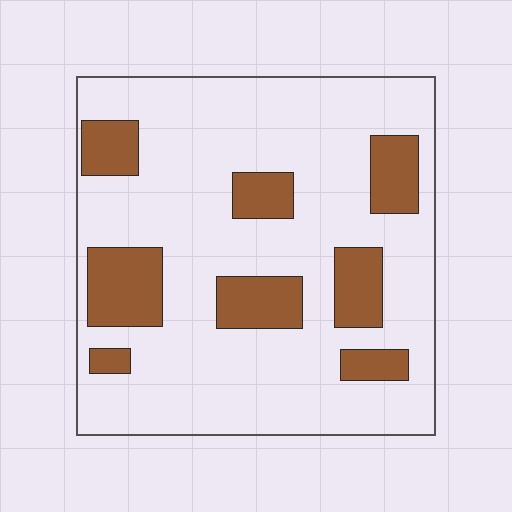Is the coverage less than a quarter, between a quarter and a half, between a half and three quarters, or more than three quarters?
Less than a quarter.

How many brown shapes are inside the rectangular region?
8.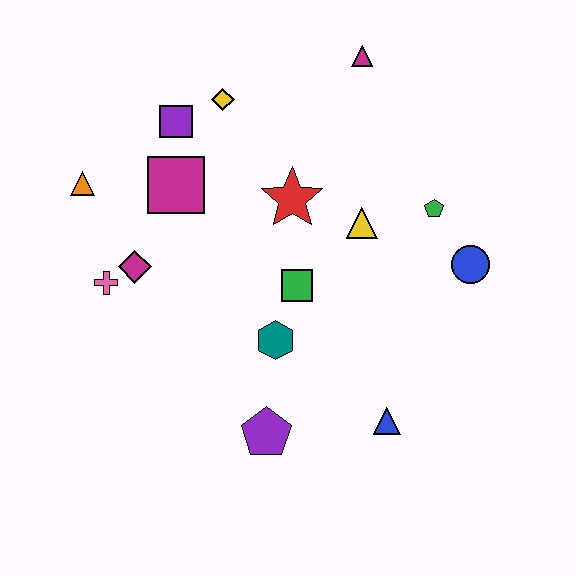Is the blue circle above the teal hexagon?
Yes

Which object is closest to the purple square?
The yellow diamond is closest to the purple square.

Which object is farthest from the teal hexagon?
The magenta triangle is farthest from the teal hexagon.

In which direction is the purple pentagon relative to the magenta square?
The purple pentagon is below the magenta square.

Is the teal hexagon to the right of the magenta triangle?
No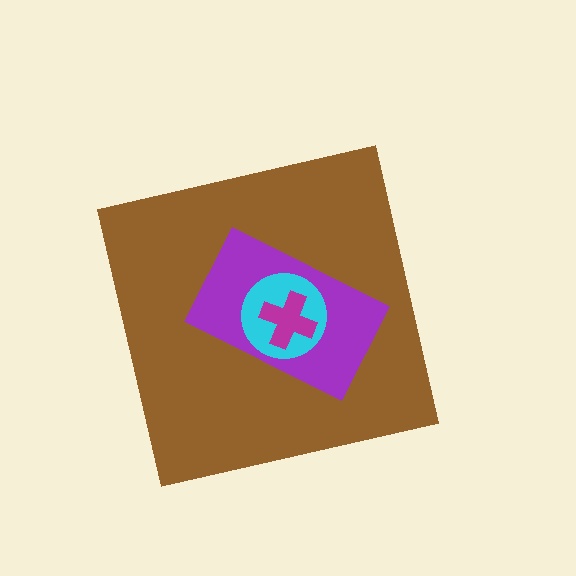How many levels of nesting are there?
4.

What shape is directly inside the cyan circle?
The magenta cross.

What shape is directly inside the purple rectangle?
The cyan circle.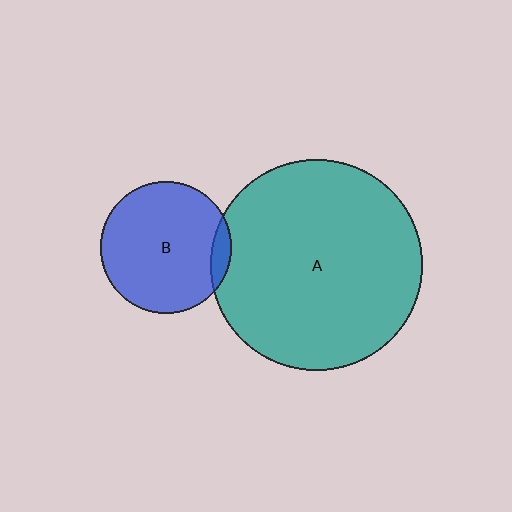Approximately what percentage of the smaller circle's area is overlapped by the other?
Approximately 5%.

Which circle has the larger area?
Circle A (teal).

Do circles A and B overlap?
Yes.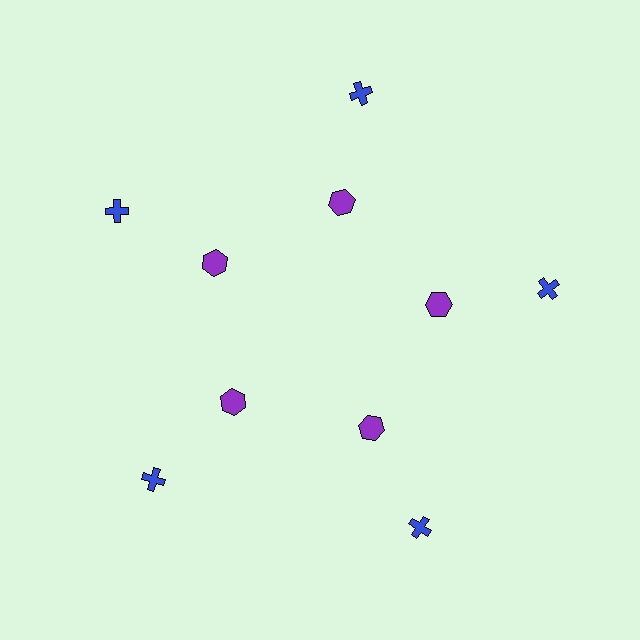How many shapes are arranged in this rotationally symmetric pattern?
There are 10 shapes, arranged in 5 groups of 2.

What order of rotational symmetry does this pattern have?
This pattern has 5-fold rotational symmetry.